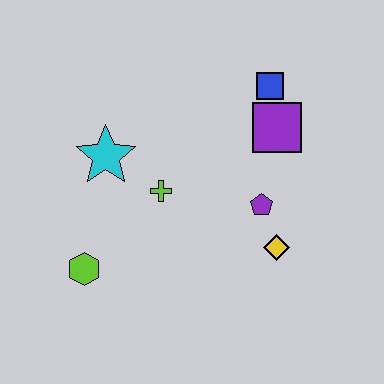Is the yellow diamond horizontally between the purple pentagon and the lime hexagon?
No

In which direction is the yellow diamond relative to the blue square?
The yellow diamond is below the blue square.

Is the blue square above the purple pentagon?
Yes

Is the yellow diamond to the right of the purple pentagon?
Yes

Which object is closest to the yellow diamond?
The purple pentagon is closest to the yellow diamond.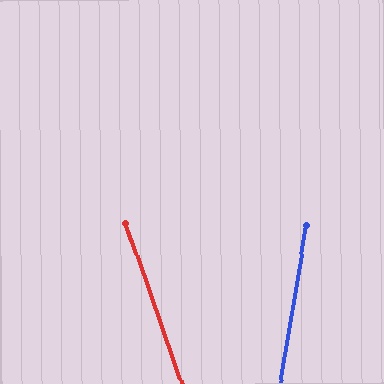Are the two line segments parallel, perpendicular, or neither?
Neither parallel nor perpendicular — they differ by about 29°.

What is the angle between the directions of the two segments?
Approximately 29 degrees.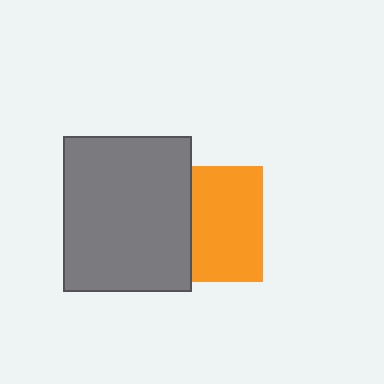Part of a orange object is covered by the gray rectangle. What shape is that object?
It is a square.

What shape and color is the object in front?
The object in front is a gray rectangle.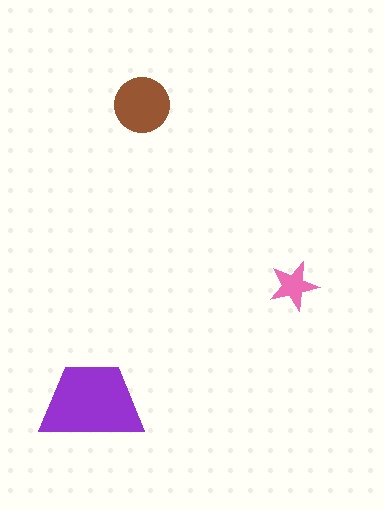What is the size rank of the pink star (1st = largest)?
3rd.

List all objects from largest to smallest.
The purple trapezoid, the brown circle, the pink star.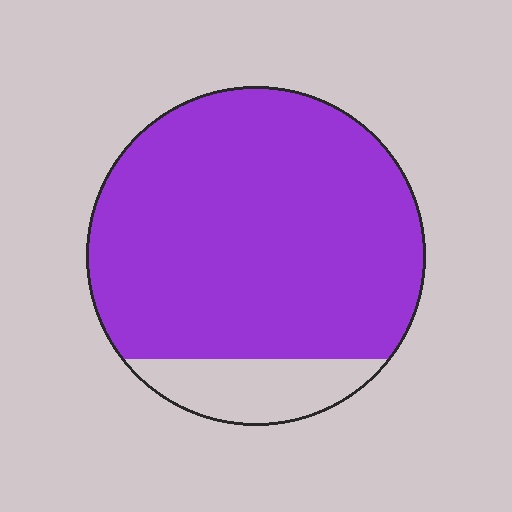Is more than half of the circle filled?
Yes.